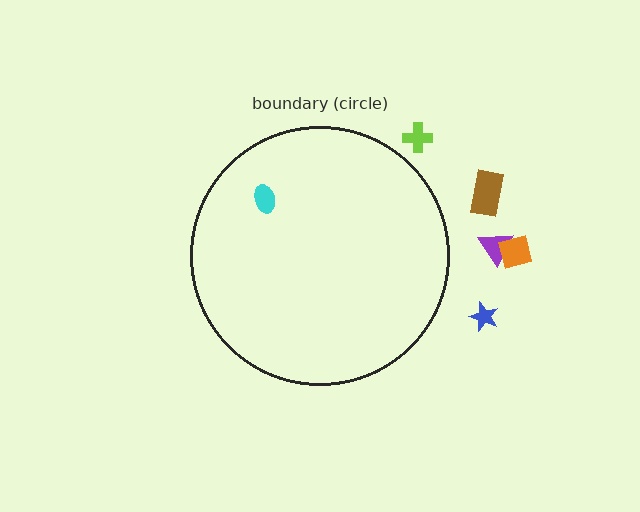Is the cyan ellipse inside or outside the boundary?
Inside.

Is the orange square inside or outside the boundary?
Outside.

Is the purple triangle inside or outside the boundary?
Outside.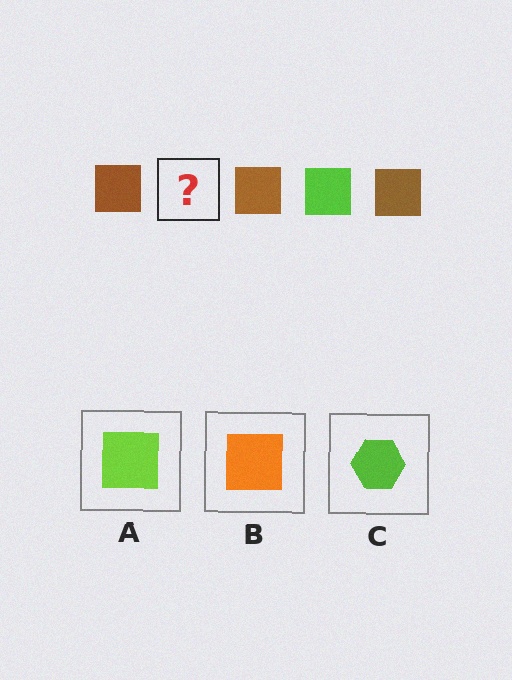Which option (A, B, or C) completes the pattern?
A.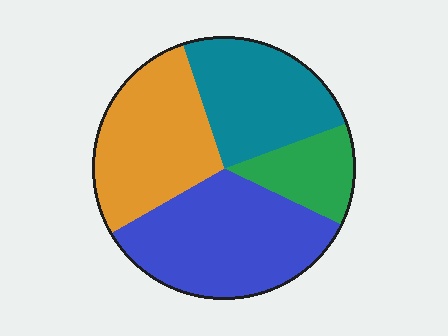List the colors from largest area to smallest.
From largest to smallest: blue, orange, teal, green.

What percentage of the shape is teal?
Teal takes up less than a quarter of the shape.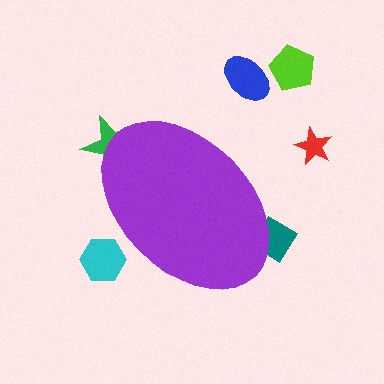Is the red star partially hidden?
No, the red star is fully visible.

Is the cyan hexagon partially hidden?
Yes, the cyan hexagon is partially hidden behind the purple ellipse.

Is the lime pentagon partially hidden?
No, the lime pentagon is fully visible.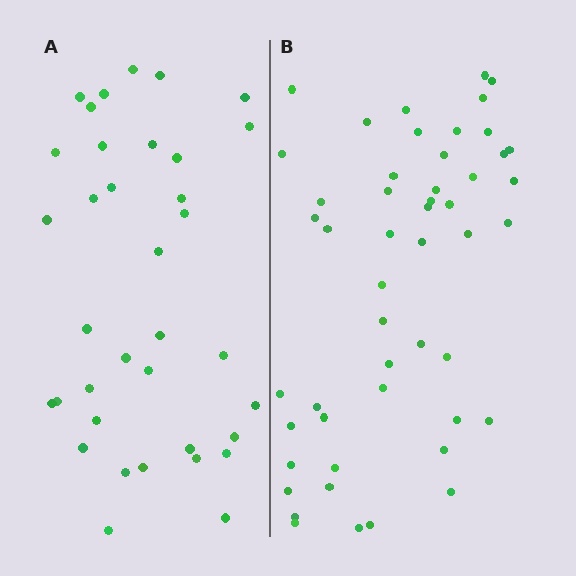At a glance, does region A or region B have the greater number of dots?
Region B (the right region) has more dots.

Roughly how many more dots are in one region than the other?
Region B has approximately 15 more dots than region A.